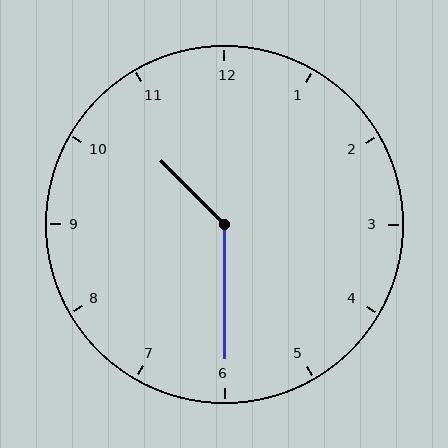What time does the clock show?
10:30.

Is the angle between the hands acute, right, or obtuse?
It is obtuse.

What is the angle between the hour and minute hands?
Approximately 135 degrees.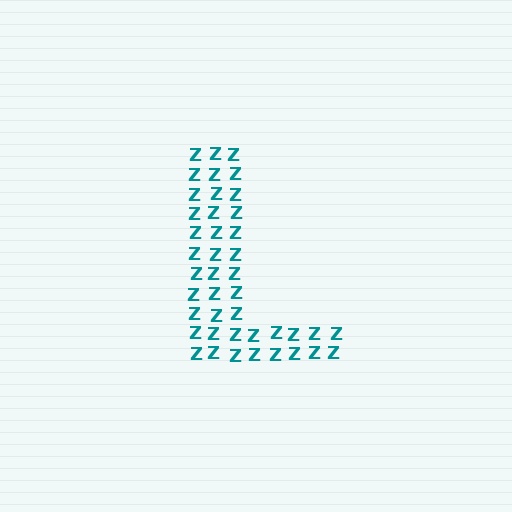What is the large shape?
The large shape is the letter L.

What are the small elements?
The small elements are letter Z's.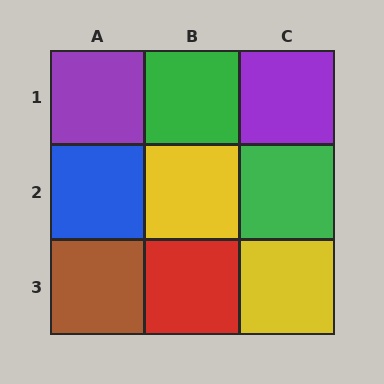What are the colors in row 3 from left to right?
Brown, red, yellow.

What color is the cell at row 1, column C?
Purple.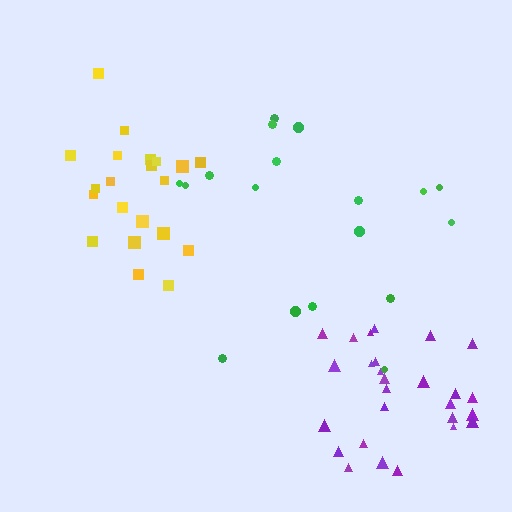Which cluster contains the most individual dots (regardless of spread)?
Purple (27).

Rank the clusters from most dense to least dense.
yellow, purple, green.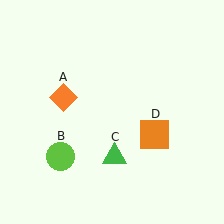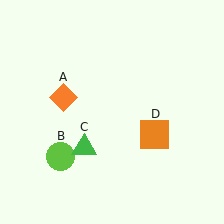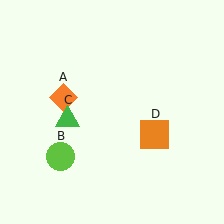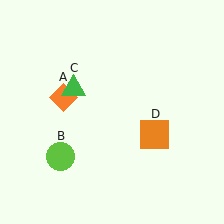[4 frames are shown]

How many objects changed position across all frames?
1 object changed position: green triangle (object C).